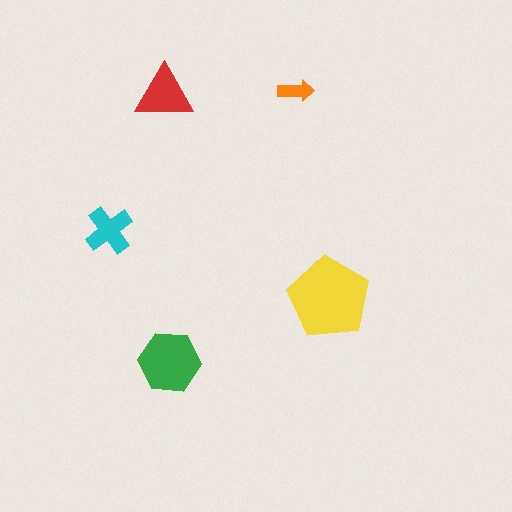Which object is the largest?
The yellow pentagon.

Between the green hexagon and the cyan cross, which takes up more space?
The green hexagon.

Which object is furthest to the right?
The yellow pentagon is rightmost.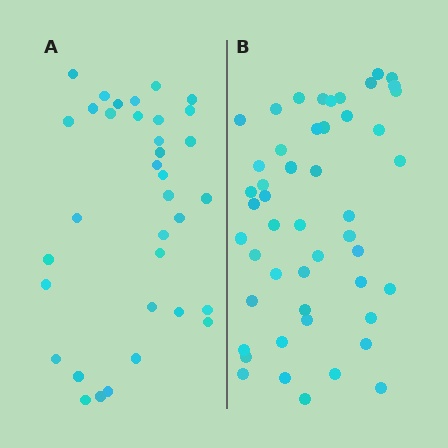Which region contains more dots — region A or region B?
Region B (the right region) has more dots.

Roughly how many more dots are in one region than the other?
Region B has approximately 15 more dots than region A.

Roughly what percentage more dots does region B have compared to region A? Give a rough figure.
About 40% more.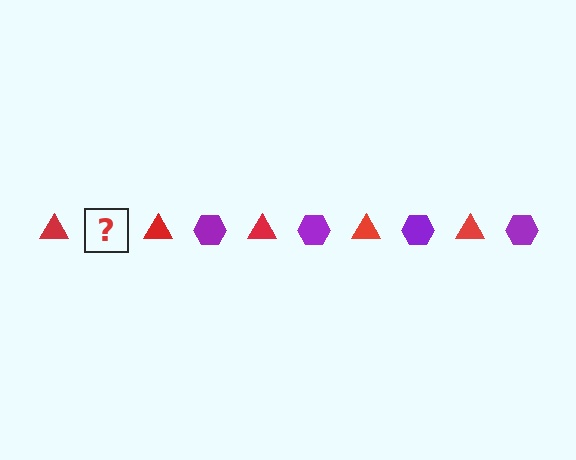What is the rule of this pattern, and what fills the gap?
The rule is that the pattern alternates between red triangle and purple hexagon. The gap should be filled with a purple hexagon.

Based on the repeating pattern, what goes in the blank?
The blank should be a purple hexagon.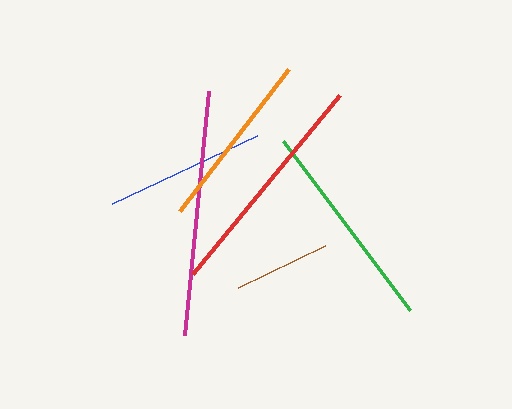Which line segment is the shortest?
The brown line is the shortest at approximately 96 pixels.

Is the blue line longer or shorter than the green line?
The green line is longer than the blue line.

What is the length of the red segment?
The red segment is approximately 232 pixels long.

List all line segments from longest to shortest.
From longest to shortest: magenta, red, green, orange, blue, brown.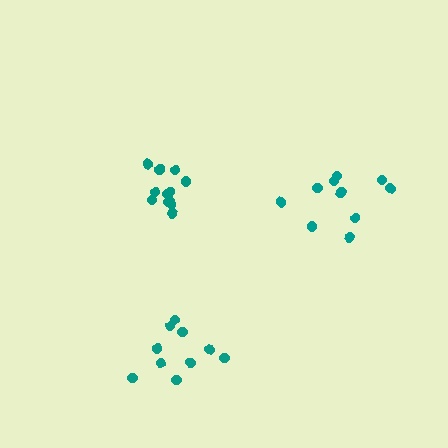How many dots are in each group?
Group 1: 10 dots, Group 2: 12 dots, Group 3: 10 dots (32 total).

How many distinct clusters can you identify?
There are 3 distinct clusters.